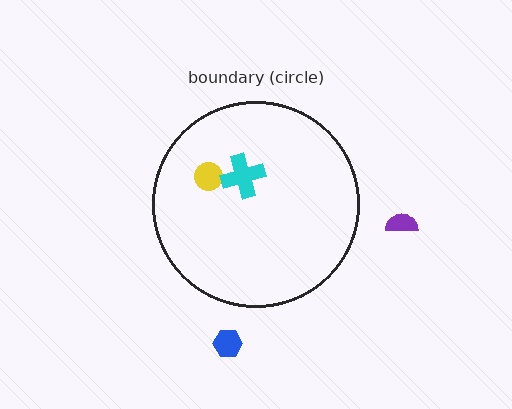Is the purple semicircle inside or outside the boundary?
Outside.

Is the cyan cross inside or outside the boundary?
Inside.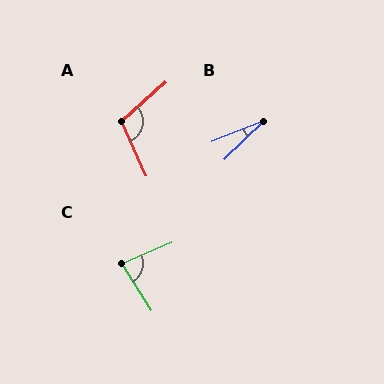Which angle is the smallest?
B, at approximately 23 degrees.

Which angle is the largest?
A, at approximately 107 degrees.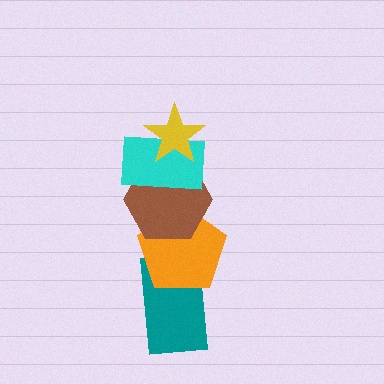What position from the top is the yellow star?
The yellow star is 1st from the top.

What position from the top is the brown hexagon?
The brown hexagon is 3rd from the top.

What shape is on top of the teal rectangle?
The orange pentagon is on top of the teal rectangle.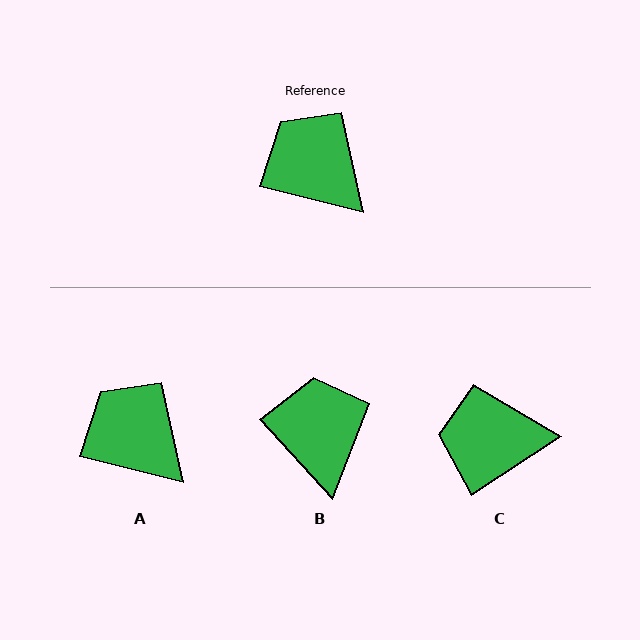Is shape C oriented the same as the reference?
No, it is off by about 47 degrees.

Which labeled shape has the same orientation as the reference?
A.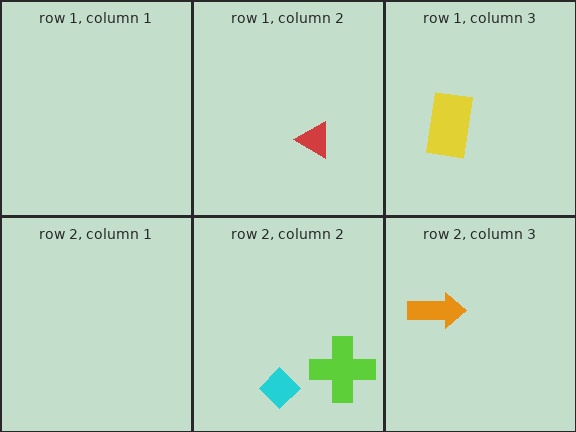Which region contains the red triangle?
The row 1, column 2 region.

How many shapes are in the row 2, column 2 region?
2.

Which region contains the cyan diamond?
The row 2, column 2 region.